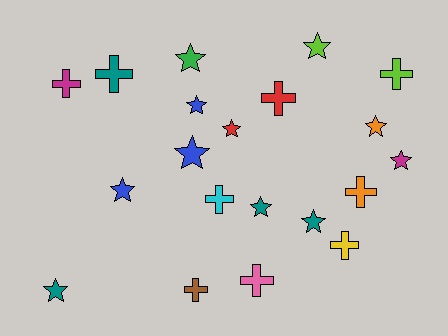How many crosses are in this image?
There are 9 crosses.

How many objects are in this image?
There are 20 objects.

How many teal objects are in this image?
There are 4 teal objects.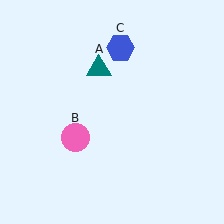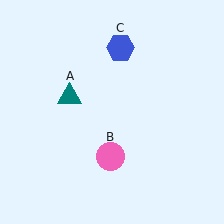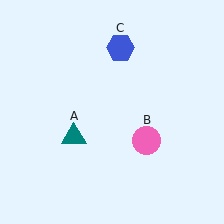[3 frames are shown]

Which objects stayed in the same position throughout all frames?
Blue hexagon (object C) remained stationary.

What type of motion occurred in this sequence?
The teal triangle (object A), pink circle (object B) rotated counterclockwise around the center of the scene.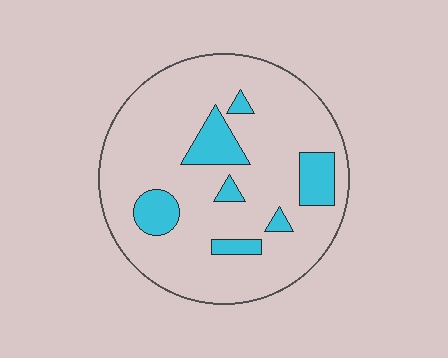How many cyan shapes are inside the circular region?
7.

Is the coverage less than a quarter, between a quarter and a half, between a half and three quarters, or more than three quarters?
Less than a quarter.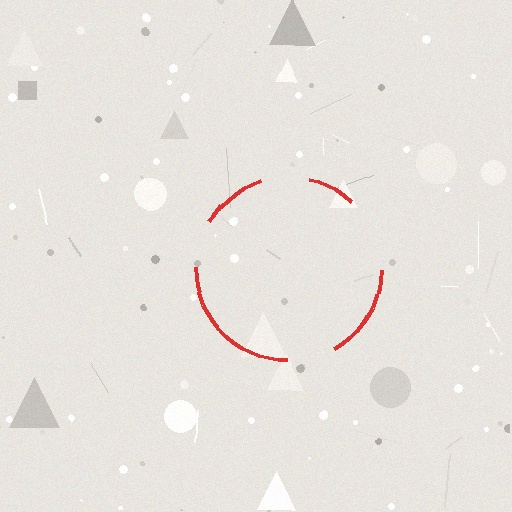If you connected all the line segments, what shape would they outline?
They would outline a circle.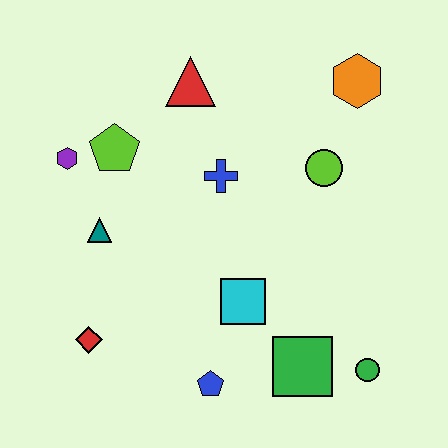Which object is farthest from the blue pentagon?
The orange hexagon is farthest from the blue pentagon.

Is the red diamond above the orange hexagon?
No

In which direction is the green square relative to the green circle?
The green square is to the left of the green circle.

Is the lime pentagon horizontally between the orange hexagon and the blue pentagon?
No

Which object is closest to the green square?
The green circle is closest to the green square.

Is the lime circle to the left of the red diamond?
No